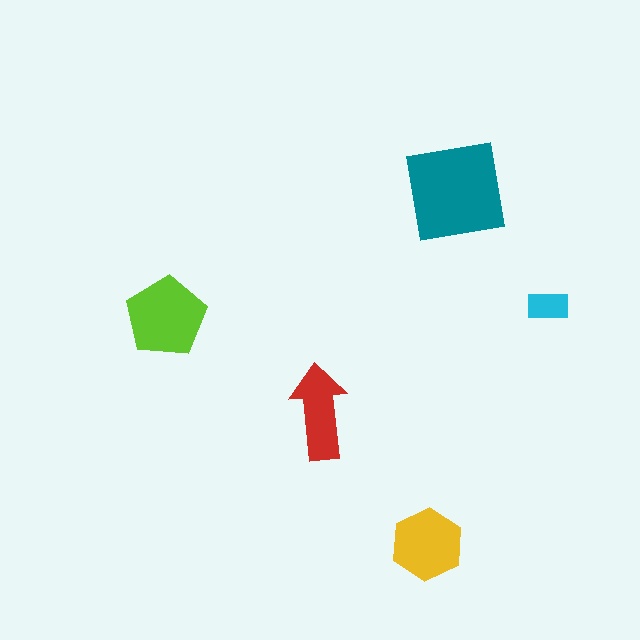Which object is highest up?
The teal square is topmost.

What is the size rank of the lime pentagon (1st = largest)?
2nd.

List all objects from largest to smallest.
The teal square, the lime pentagon, the yellow hexagon, the red arrow, the cyan rectangle.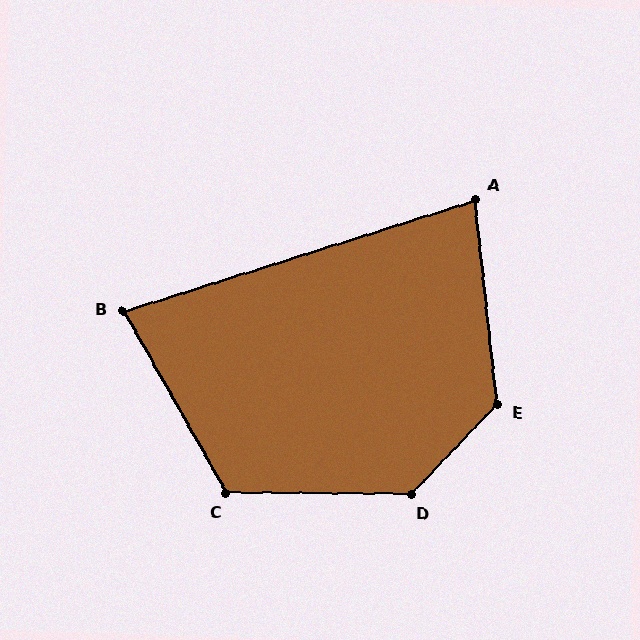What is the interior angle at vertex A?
Approximately 79 degrees (acute).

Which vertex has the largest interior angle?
D, at approximately 133 degrees.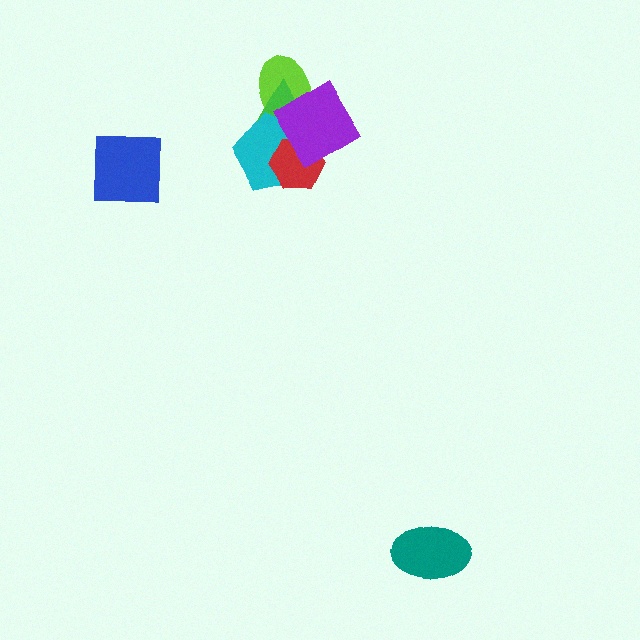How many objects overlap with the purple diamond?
4 objects overlap with the purple diamond.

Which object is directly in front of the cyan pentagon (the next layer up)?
The red hexagon is directly in front of the cyan pentagon.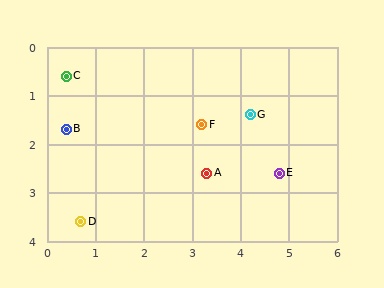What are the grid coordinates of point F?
Point F is at approximately (3.2, 1.6).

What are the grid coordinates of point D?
Point D is at approximately (0.7, 3.6).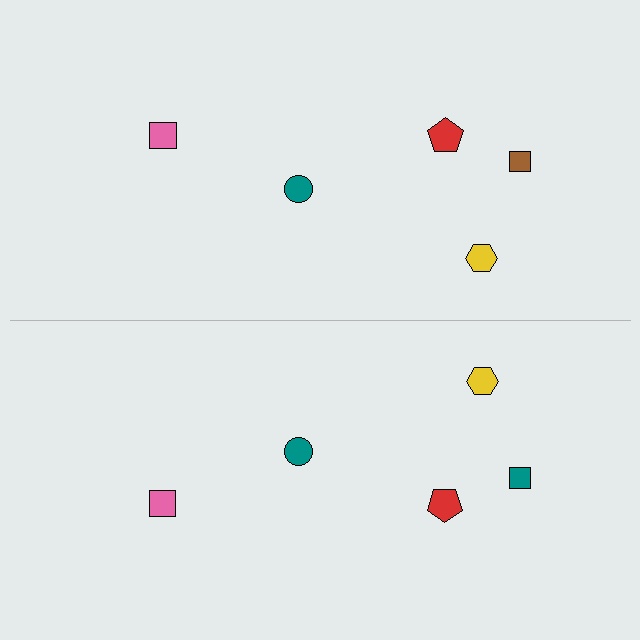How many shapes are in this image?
There are 10 shapes in this image.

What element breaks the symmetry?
The teal square on the bottom side breaks the symmetry — its mirror counterpart is brown.